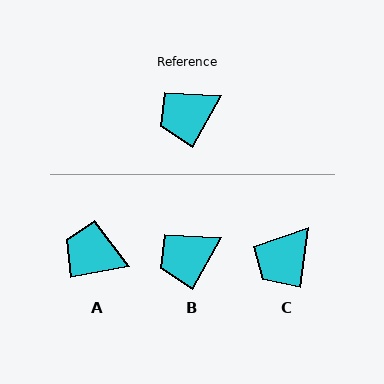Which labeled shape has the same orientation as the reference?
B.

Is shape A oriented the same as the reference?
No, it is off by about 49 degrees.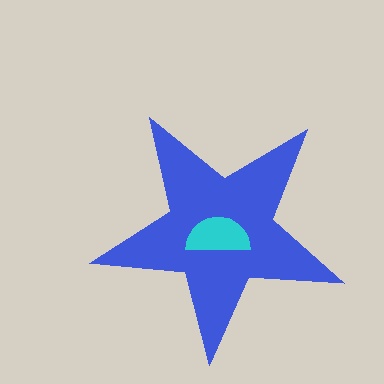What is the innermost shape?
The cyan semicircle.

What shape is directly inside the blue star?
The cyan semicircle.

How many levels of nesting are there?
2.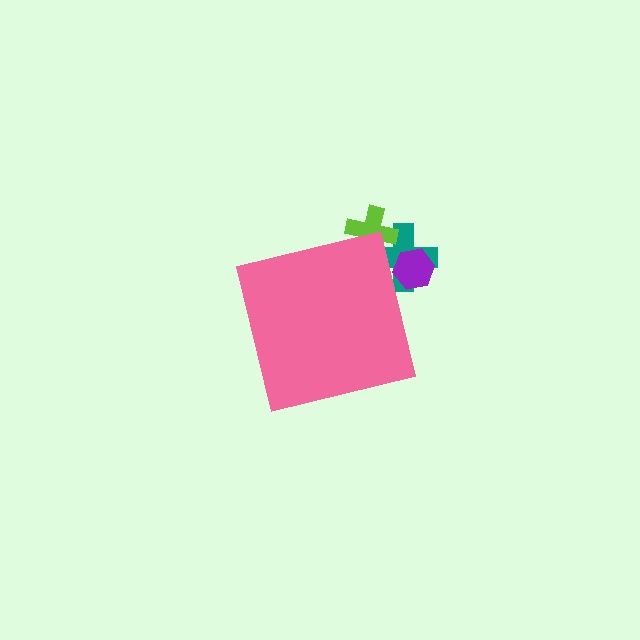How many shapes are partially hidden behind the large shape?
3 shapes are partially hidden.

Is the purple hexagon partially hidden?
Yes, the purple hexagon is partially hidden behind the pink square.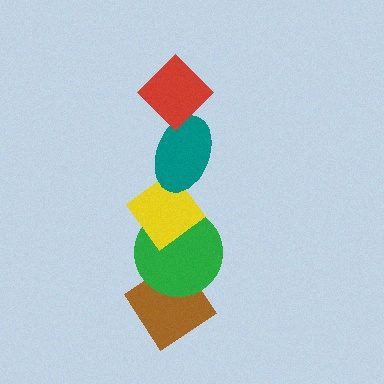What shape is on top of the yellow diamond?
The teal ellipse is on top of the yellow diamond.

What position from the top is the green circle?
The green circle is 4th from the top.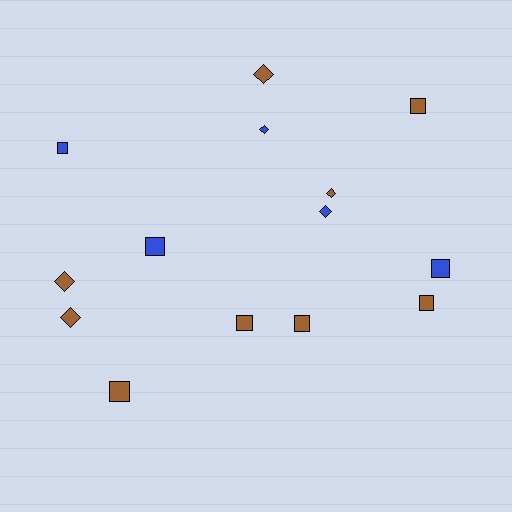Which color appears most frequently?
Brown, with 9 objects.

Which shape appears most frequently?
Square, with 8 objects.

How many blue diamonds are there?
There are 2 blue diamonds.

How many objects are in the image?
There are 14 objects.